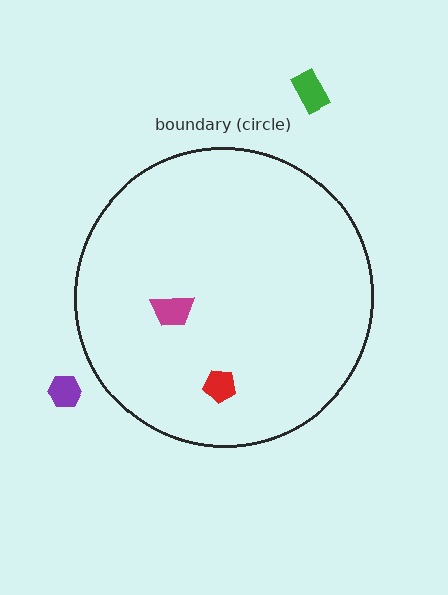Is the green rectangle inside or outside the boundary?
Outside.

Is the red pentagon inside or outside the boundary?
Inside.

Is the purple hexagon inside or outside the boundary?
Outside.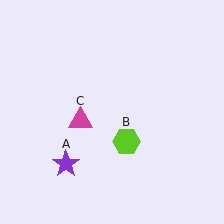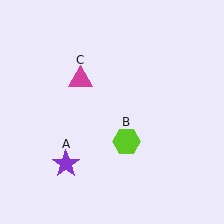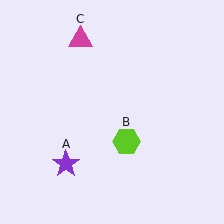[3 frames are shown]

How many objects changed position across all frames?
1 object changed position: magenta triangle (object C).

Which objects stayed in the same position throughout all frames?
Purple star (object A) and lime hexagon (object B) remained stationary.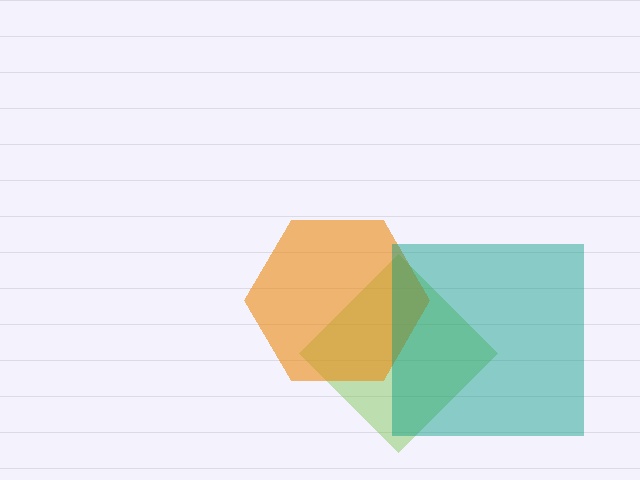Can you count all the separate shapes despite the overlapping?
Yes, there are 3 separate shapes.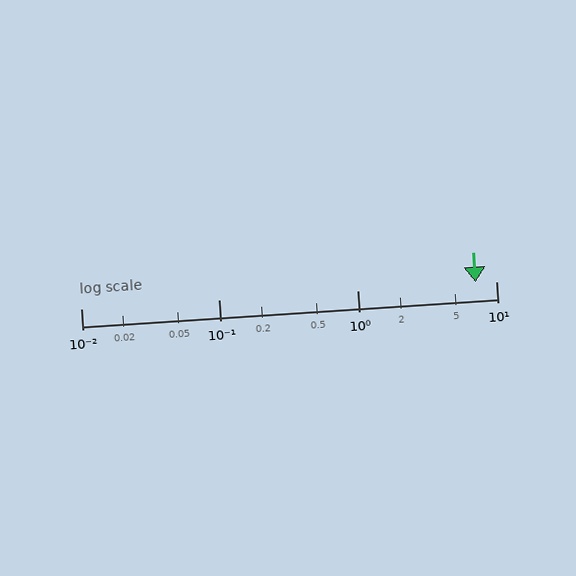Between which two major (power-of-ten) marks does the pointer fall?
The pointer is between 1 and 10.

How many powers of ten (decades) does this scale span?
The scale spans 3 decades, from 0.01 to 10.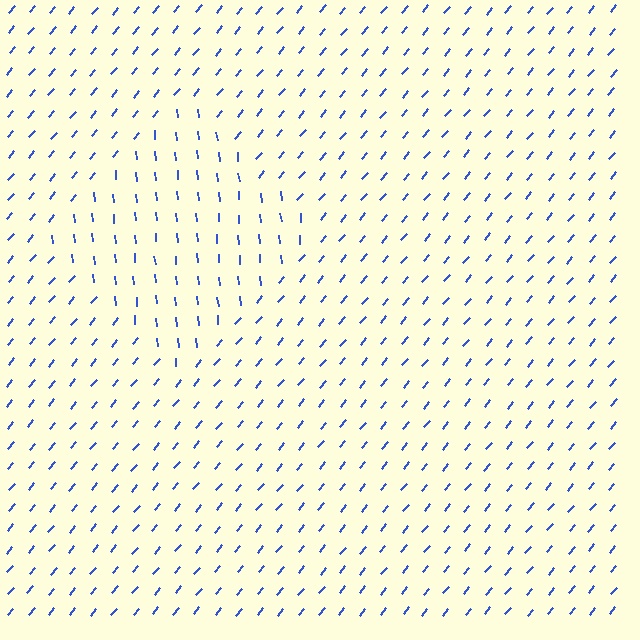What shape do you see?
I see a diamond.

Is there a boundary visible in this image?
Yes, there is a texture boundary formed by a change in line orientation.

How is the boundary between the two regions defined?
The boundary is defined purely by a change in line orientation (approximately 45 degrees difference). All lines are the same color and thickness.